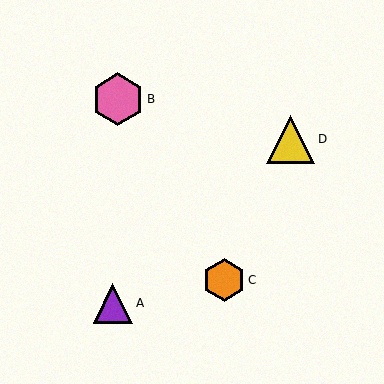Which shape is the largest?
The pink hexagon (labeled B) is the largest.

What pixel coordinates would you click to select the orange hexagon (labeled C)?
Click at (224, 280) to select the orange hexagon C.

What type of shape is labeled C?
Shape C is an orange hexagon.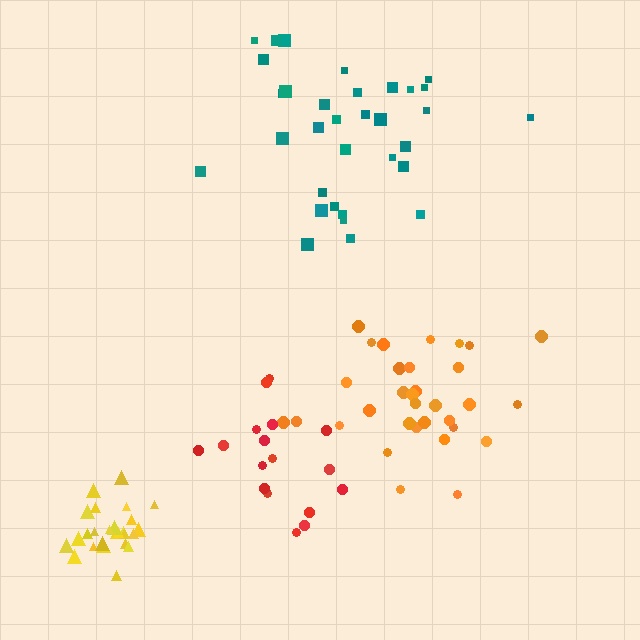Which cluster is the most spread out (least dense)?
Red.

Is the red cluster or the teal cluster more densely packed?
Teal.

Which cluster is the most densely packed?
Yellow.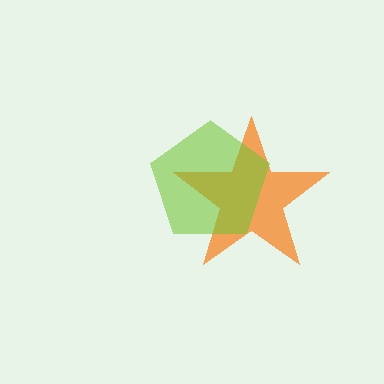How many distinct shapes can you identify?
There are 2 distinct shapes: an orange star, a lime pentagon.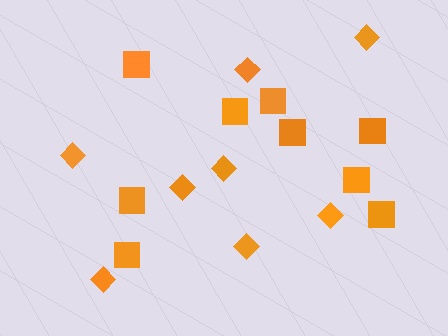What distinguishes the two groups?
There are 2 groups: one group of diamonds (8) and one group of squares (9).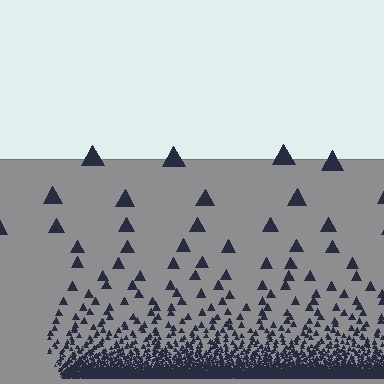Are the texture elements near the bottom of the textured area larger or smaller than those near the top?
Smaller. The gradient is inverted — elements near the bottom are smaller and denser.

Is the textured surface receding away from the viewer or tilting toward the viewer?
The surface appears to tilt toward the viewer. Texture elements get larger and sparser toward the top.